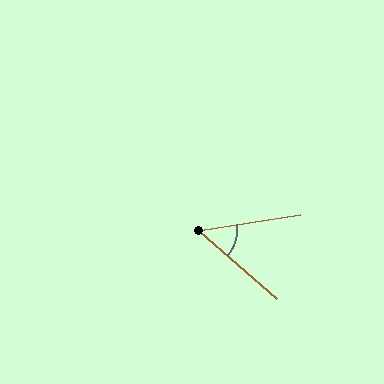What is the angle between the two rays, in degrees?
Approximately 50 degrees.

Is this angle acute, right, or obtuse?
It is acute.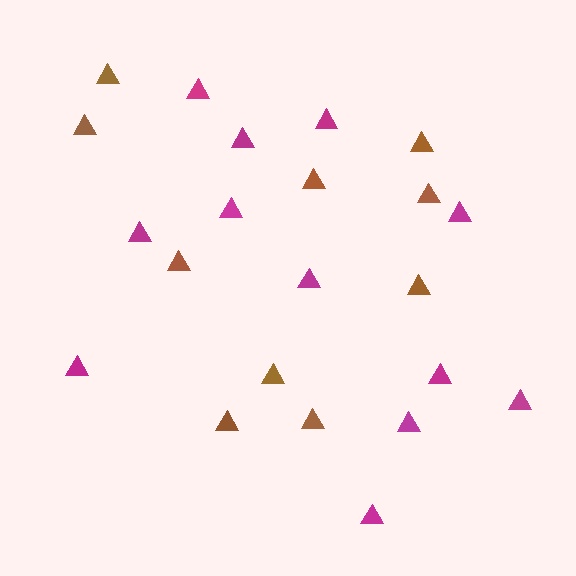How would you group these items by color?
There are 2 groups: one group of brown triangles (10) and one group of magenta triangles (12).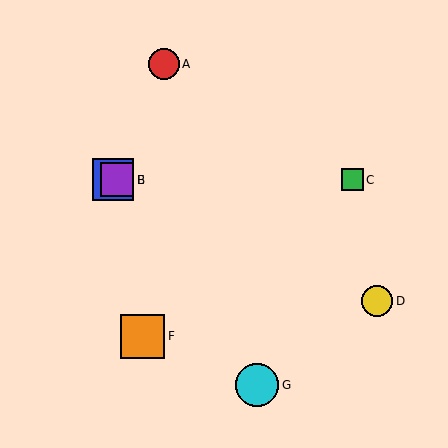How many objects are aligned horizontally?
3 objects (B, C, E) are aligned horizontally.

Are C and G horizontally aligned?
No, C is at y≈180 and G is at y≈385.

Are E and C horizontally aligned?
Yes, both are at y≈180.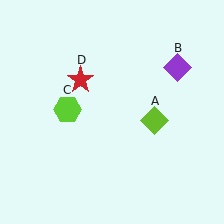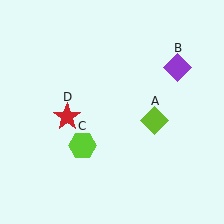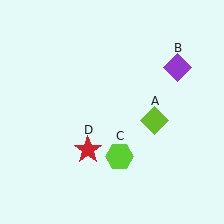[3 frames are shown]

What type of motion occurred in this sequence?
The lime hexagon (object C), red star (object D) rotated counterclockwise around the center of the scene.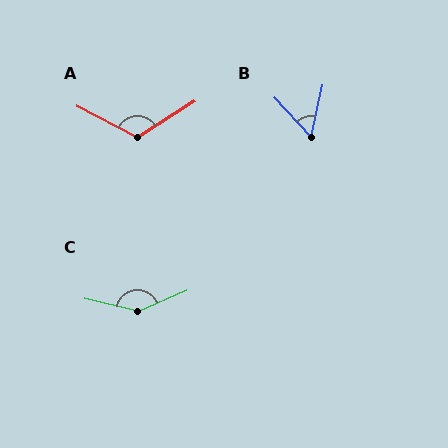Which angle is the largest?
C, at approximately 143 degrees.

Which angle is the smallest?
B, at approximately 55 degrees.